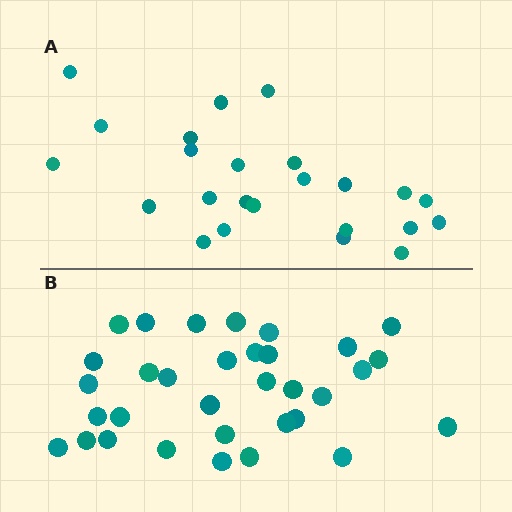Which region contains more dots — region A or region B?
Region B (the bottom region) has more dots.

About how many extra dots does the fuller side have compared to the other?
Region B has roughly 8 or so more dots than region A.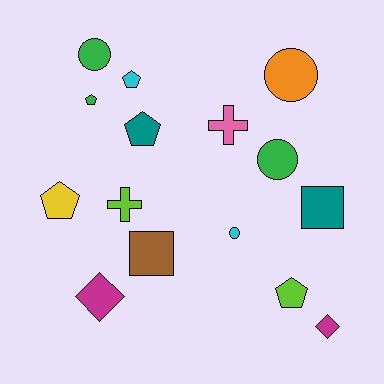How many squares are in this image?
There are 2 squares.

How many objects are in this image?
There are 15 objects.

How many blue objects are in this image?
There are no blue objects.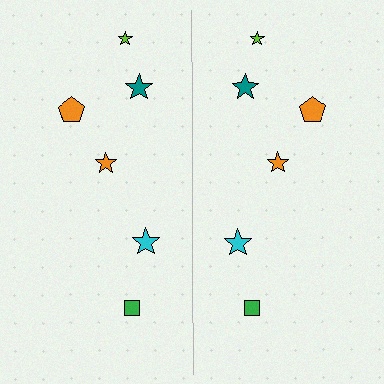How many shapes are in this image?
There are 12 shapes in this image.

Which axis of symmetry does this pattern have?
The pattern has a vertical axis of symmetry running through the center of the image.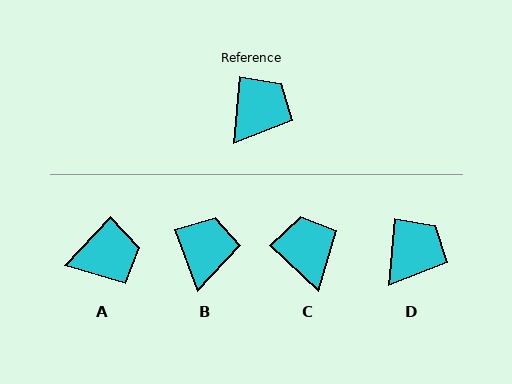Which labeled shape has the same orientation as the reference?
D.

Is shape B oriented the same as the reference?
No, it is off by about 26 degrees.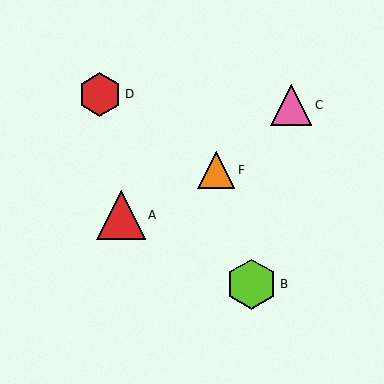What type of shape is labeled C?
Shape C is a pink triangle.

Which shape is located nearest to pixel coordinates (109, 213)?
The red triangle (labeled A) at (121, 215) is nearest to that location.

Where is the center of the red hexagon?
The center of the red hexagon is at (100, 94).